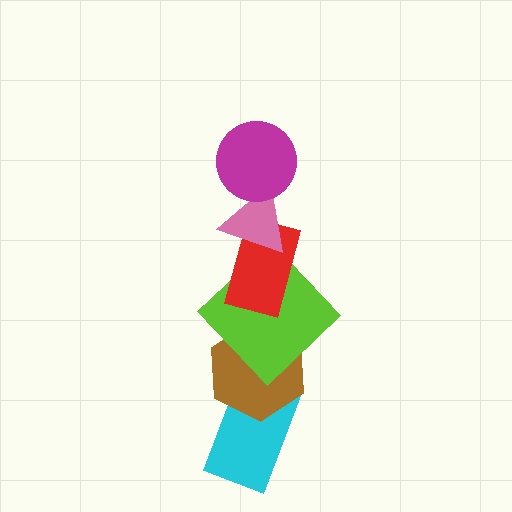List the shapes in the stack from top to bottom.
From top to bottom: the magenta circle, the pink triangle, the red rectangle, the lime diamond, the brown hexagon, the cyan rectangle.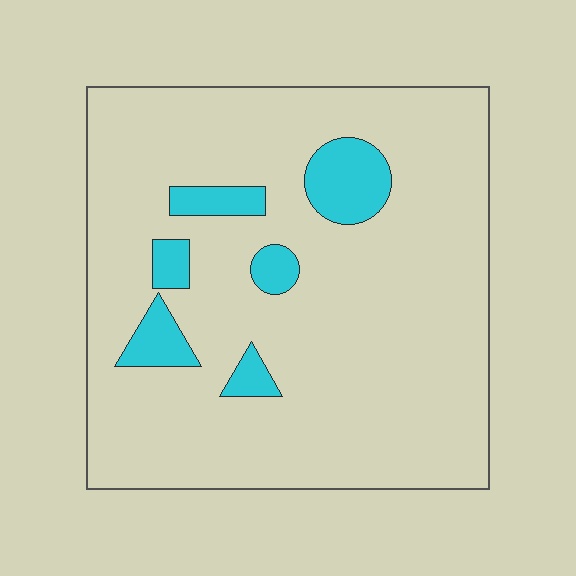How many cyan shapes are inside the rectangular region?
6.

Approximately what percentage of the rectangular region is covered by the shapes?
Approximately 10%.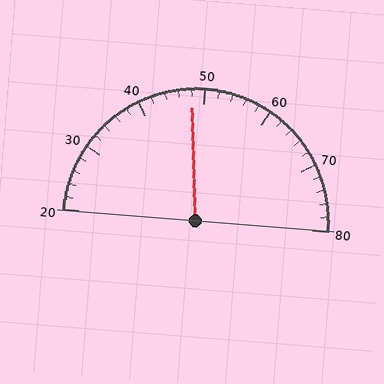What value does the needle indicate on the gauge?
The needle indicates approximately 48.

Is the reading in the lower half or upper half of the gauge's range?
The reading is in the lower half of the range (20 to 80).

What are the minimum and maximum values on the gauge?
The gauge ranges from 20 to 80.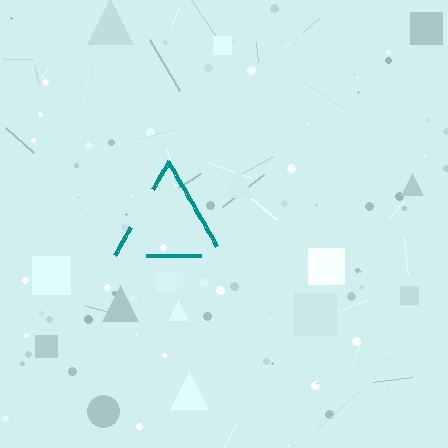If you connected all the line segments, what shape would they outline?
They would outline a triangle.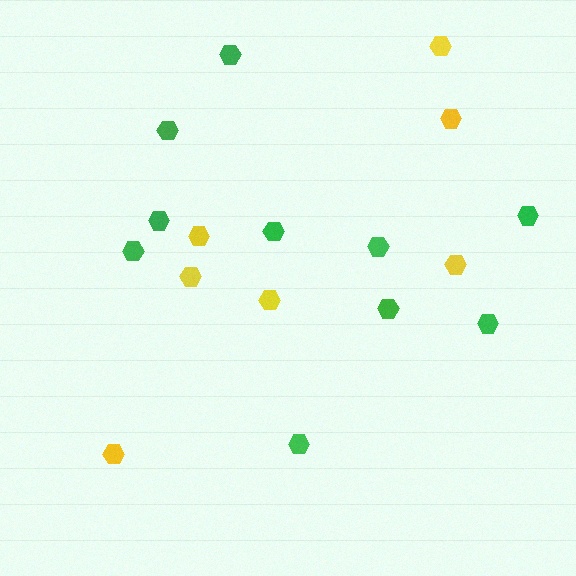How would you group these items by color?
There are 2 groups: one group of green hexagons (10) and one group of yellow hexagons (7).